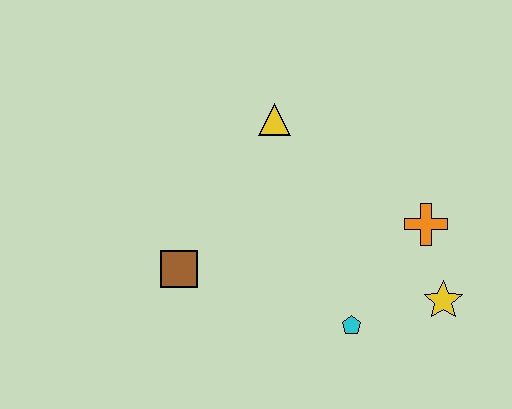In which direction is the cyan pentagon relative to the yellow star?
The cyan pentagon is to the left of the yellow star.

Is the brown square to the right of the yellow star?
No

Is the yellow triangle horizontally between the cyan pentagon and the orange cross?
No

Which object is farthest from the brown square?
The yellow star is farthest from the brown square.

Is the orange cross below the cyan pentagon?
No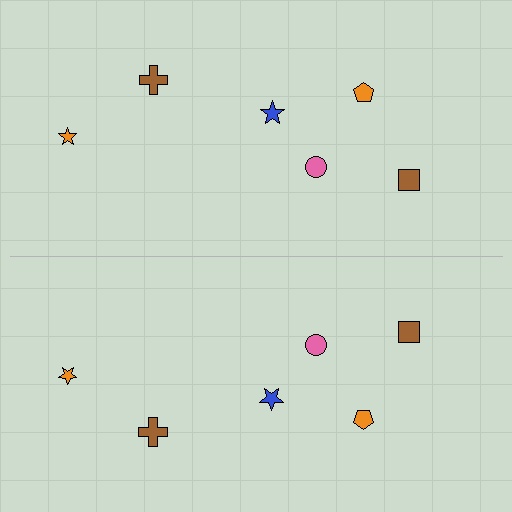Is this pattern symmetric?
Yes, this pattern has bilateral (reflection) symmetry.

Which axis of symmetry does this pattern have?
The pattern has a horizontal axis of symmetry running through the center of the image.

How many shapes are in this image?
There are 12 shapes in this image.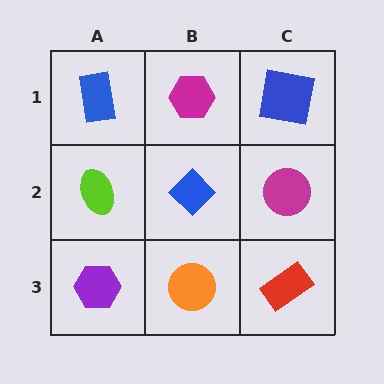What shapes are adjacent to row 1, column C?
A magenta circle (row 2, column C), a magenta hexagon (row 1, column B).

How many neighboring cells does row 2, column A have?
3.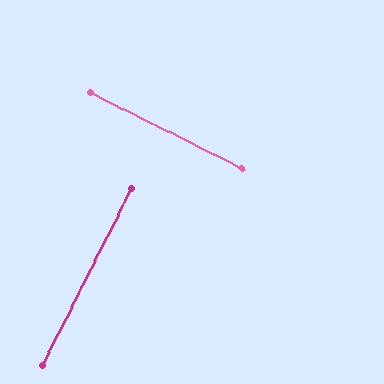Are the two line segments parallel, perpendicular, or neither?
Perpendicular — they meet at approximately 90°.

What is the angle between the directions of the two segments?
Approximately 90 degrees.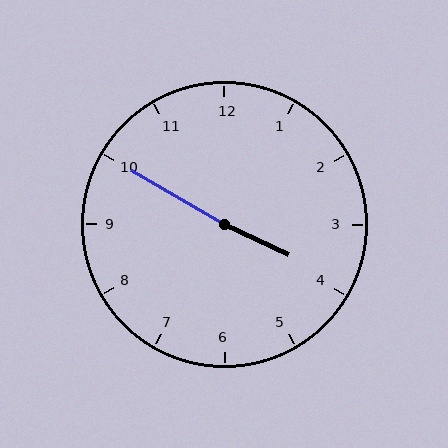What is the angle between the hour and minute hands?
Approximately 175 degrees.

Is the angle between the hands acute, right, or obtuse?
It is obtuse.